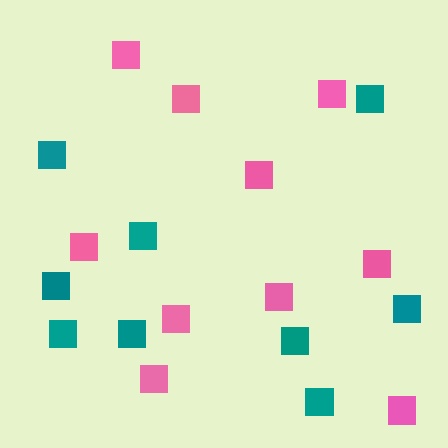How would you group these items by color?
There are 2 groups: one group of pink squares (10) and one group of teal squares (9).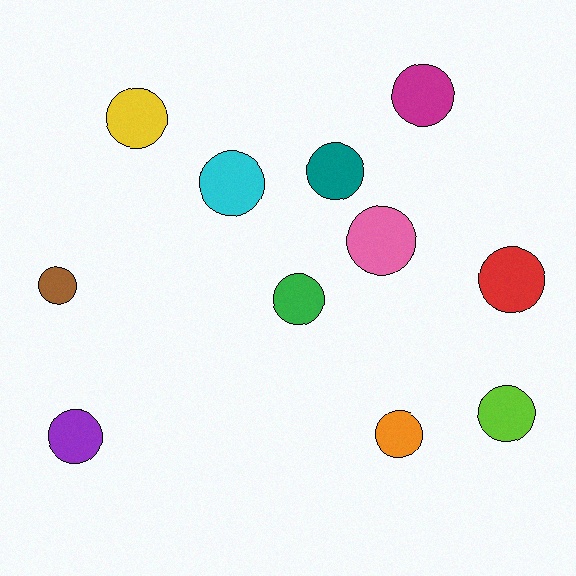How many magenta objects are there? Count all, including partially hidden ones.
There is 1 magenta object.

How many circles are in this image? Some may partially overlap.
There are 11 circles.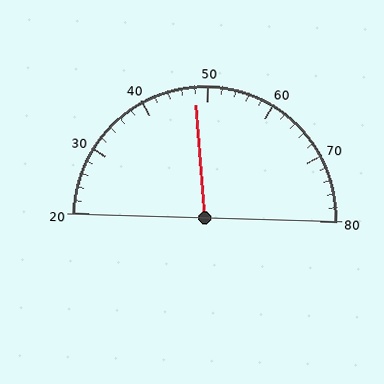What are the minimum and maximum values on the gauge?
The gauge ranges from 20 to 80.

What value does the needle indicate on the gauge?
The needle indicates approximately 48.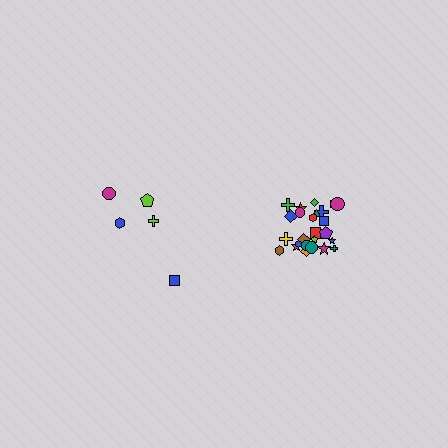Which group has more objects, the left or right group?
The right group.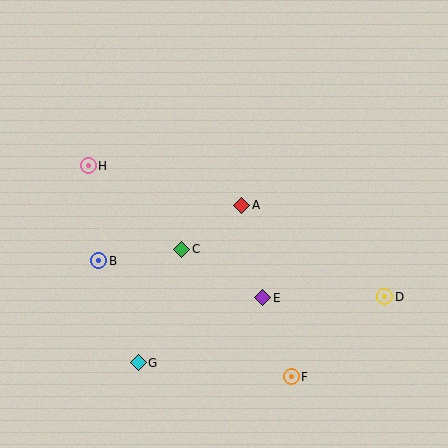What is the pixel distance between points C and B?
The distance between C and B is 84 pixels.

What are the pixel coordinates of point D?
Point D is at (385, 297).